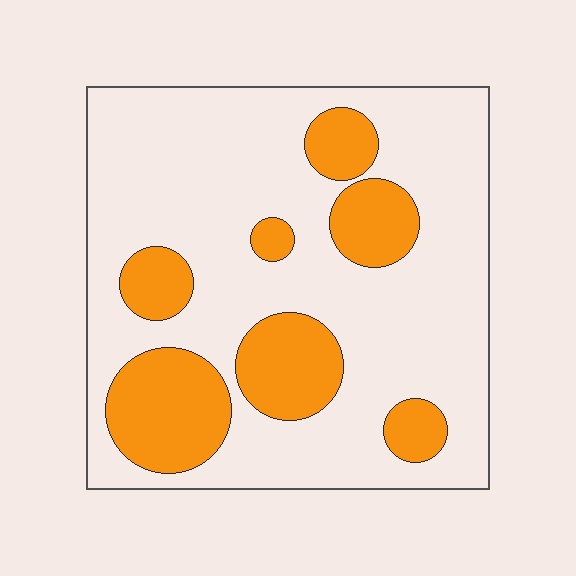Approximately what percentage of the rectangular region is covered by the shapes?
Approximately 25%.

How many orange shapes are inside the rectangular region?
7.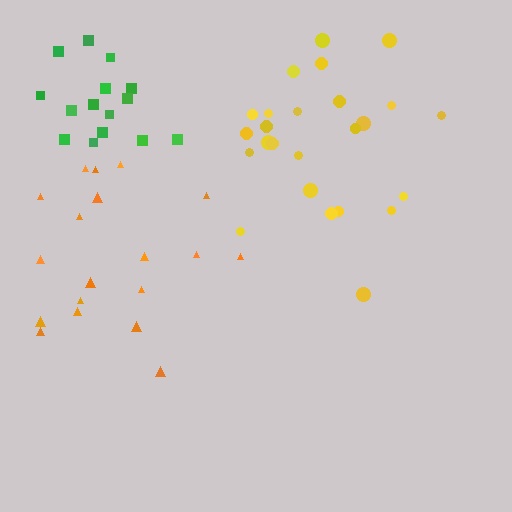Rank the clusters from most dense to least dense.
green, yellow, orange.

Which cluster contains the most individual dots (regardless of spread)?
Yellow (25).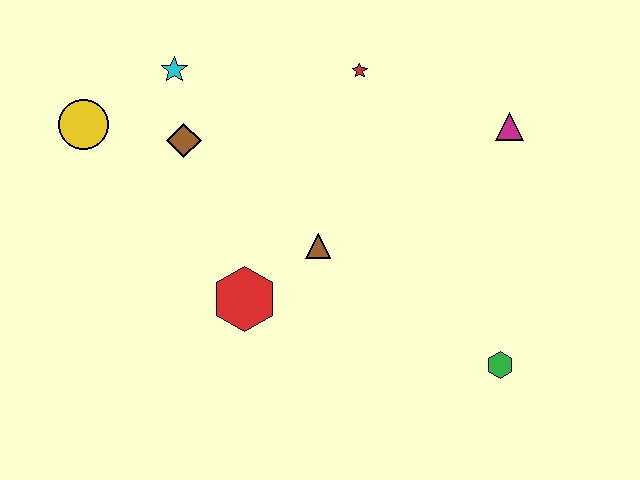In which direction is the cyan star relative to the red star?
The cyan star is to the left of the red star.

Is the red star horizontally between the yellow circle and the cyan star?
No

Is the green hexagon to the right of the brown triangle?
Yes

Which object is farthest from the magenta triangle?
The yellow circle is farthest from the magenta triangle.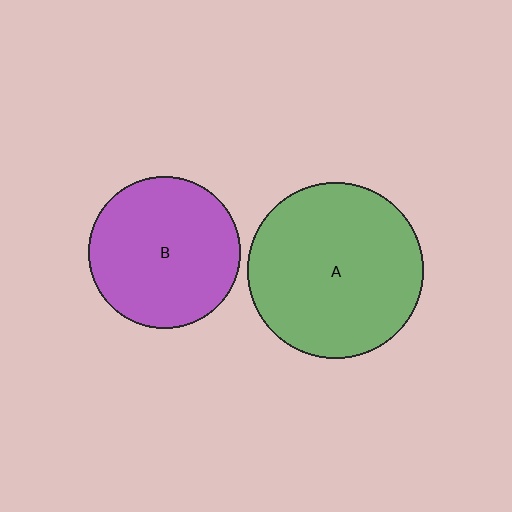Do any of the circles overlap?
No, none of the circles overlap.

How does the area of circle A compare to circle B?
Approximately 1.3 times.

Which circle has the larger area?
Circle A (green).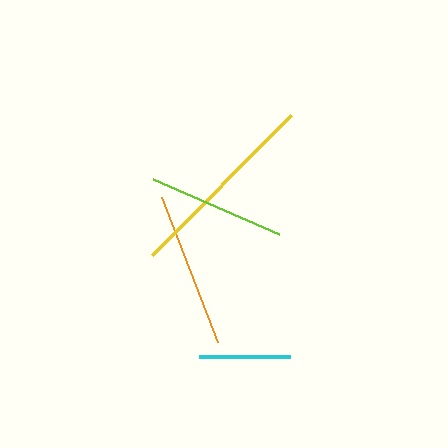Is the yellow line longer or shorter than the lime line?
The yellow line is longer than the lime line.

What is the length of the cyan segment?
The cyan segment is approximately 91 pixels long.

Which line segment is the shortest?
The cyan line is the shortest at approximately 91 pixels.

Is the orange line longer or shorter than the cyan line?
The orange line is longer than the cyan line.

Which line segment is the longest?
The yellow line is the longest at approximately 197 pixels.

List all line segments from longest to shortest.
From longest to shortest: yellow, orange, lime, cyan.